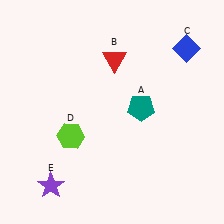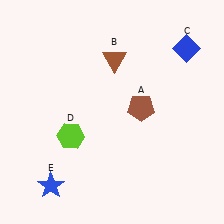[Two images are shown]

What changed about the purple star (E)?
In Image 1, E is purple. In Image 2, it changed to blue.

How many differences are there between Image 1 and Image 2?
There are 3 differences between the two images.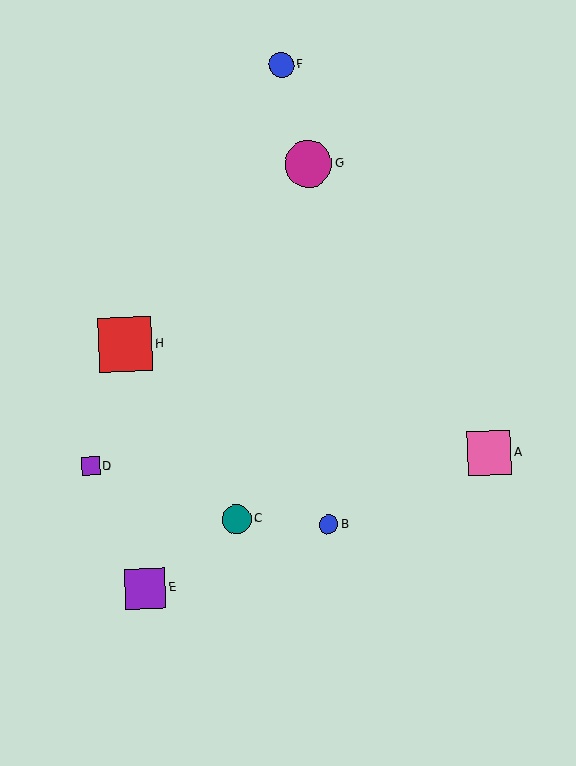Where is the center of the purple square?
The center of the purple square is at (91, 466).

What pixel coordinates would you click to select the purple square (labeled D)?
Click at (91, 466) to select the purple square D.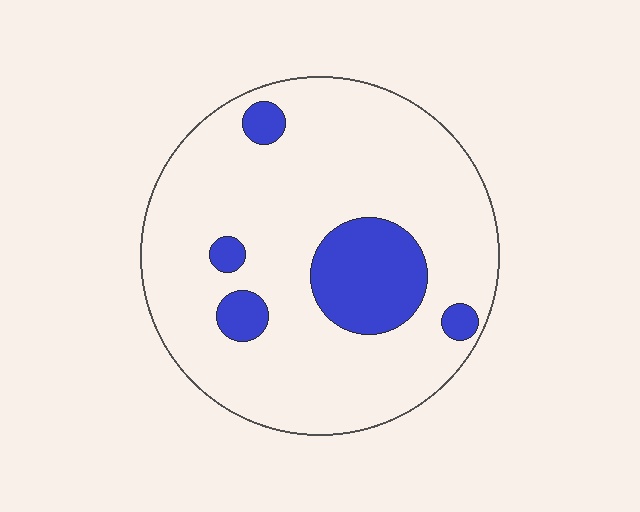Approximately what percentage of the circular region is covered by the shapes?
Approximately 15%.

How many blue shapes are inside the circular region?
5.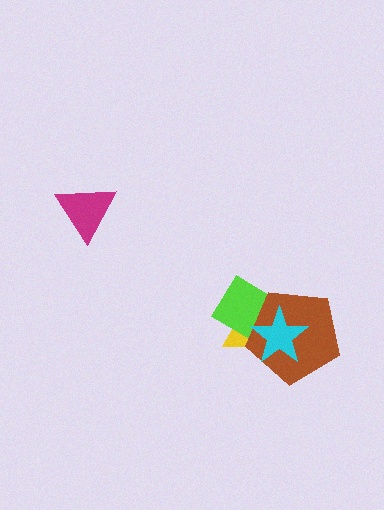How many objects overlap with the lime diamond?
3 objects overlap with the lime diamond.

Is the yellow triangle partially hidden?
Yes, it is partially covered by another shape.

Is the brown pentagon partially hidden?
Yes, it is partially covered by another shape.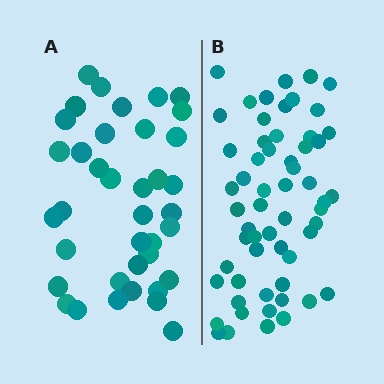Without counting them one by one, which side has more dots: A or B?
Region B (the right region) has more dots.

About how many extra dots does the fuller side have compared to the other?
Region B has approximately 20 more dots than region A.